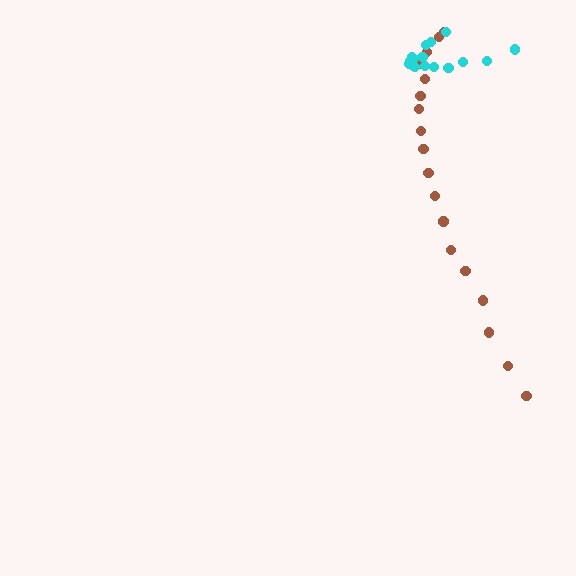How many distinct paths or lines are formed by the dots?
There are 2 distinct paths.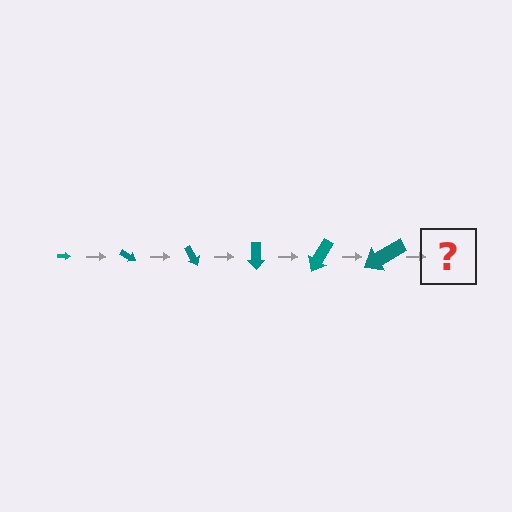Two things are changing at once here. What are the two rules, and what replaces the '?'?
The two rules are that the arrow grows larger each step and it rotates 30 degrees each step. The '?' should be an arrow, larger than the previous one and rotated 180 degrees from the start.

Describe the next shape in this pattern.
It should be an arrow, larger than the previous one and rotated 180 degrees from the start.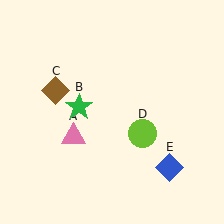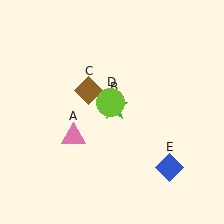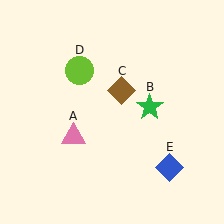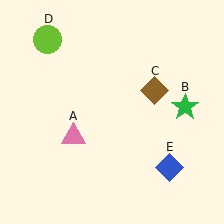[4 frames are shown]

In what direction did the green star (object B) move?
The green star (object B) moved right.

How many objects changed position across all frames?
3 objects changed position: green star (object B), brown diamond (object C), lime circle (object D).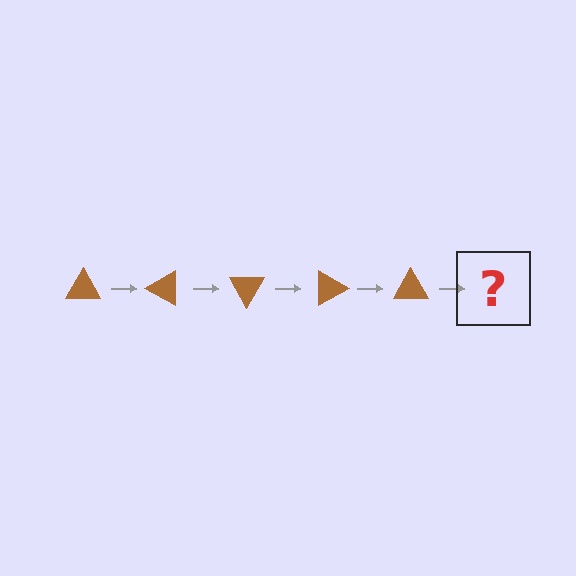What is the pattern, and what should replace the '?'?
The pattern is that the triangle rotates 30 degrees each step. The '?' should be a brown triangle rotated 150 degrees.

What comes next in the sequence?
The next element should be a brown triangle rotated 150 degrees.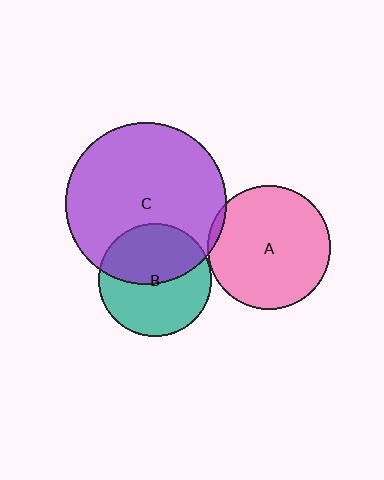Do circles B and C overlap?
Yes.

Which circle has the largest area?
Circle C (purple).